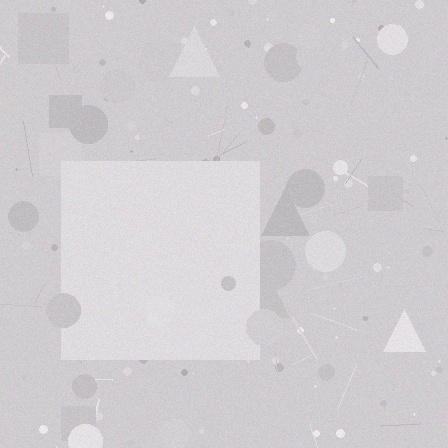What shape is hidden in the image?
A square is hidden in the image.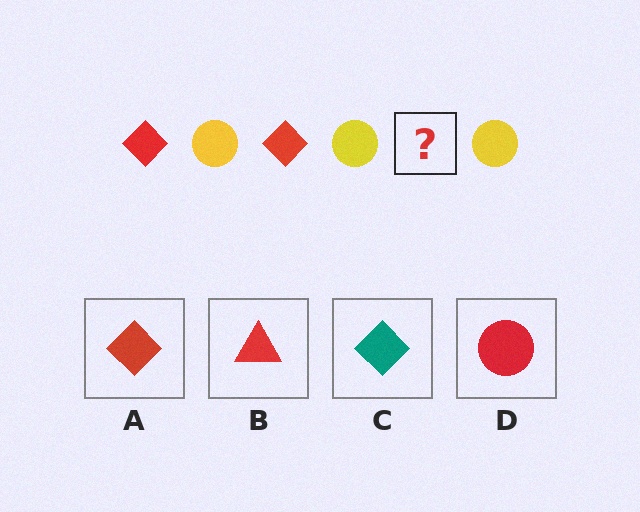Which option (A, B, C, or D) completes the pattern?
A.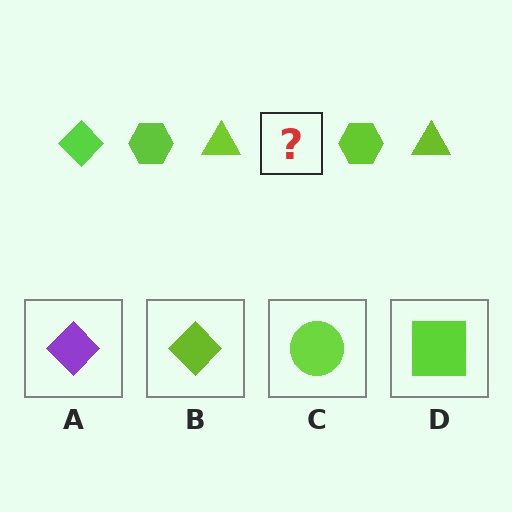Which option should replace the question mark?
Option B.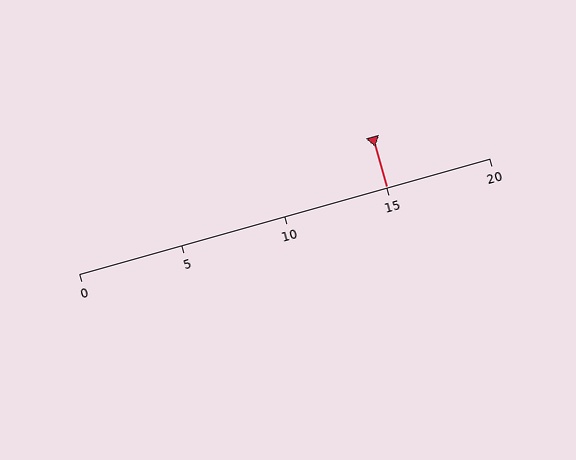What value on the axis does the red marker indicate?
The marker indicates approximately 15.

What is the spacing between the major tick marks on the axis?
The major ticks are spaced 5 apart.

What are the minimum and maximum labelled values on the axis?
The axis runs from 0 to 20.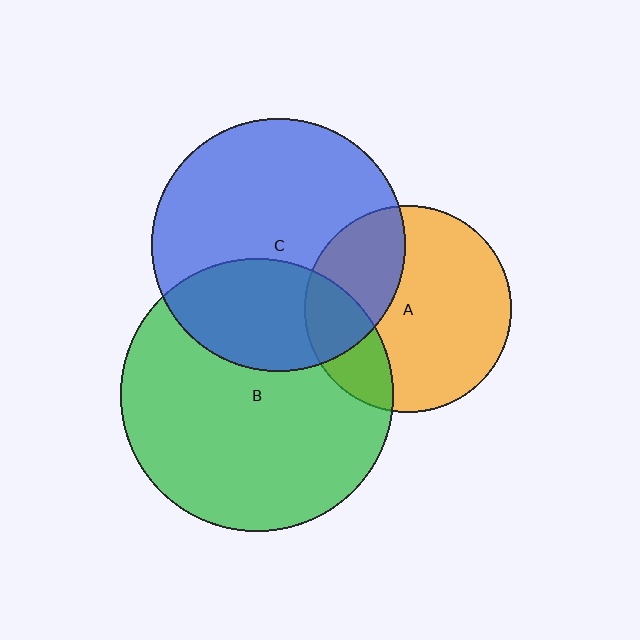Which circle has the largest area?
Circle B (green).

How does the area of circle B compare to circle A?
Approximately 1.7 times.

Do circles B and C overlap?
Yes.